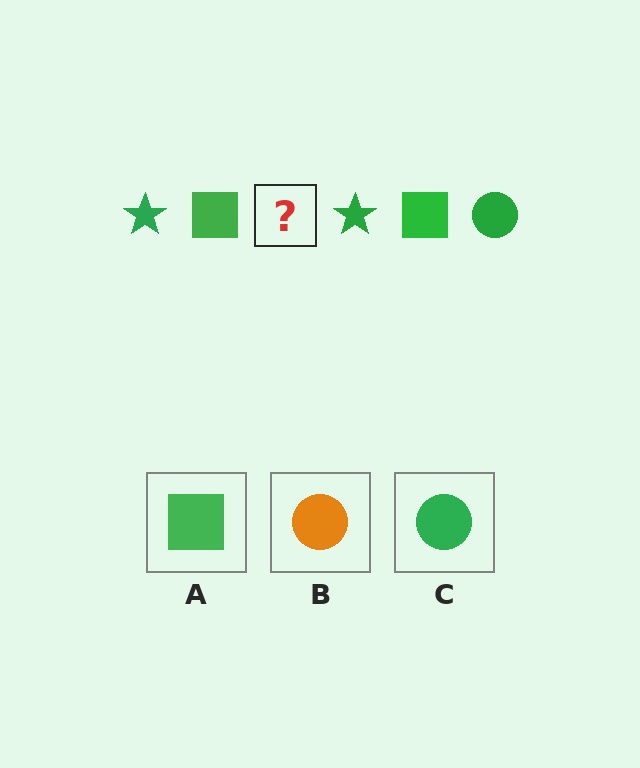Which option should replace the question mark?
Option C.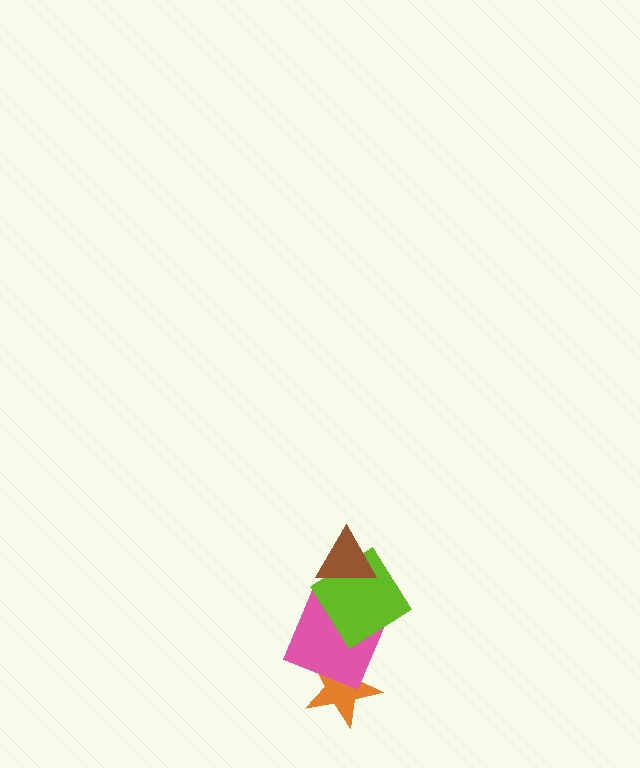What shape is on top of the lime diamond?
The brown triangle is on top of the lime diamond.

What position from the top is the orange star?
The orange star is 4th from the top.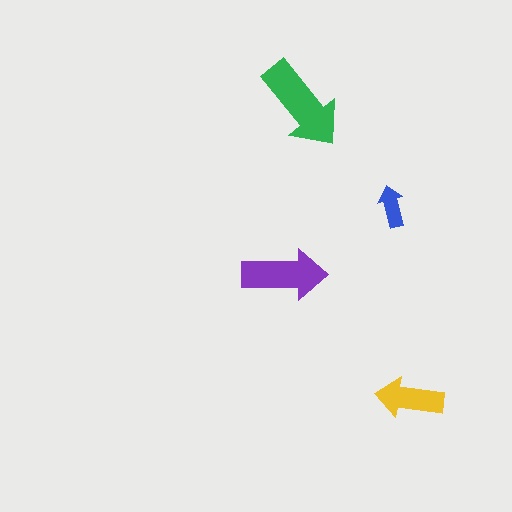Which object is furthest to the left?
The purple arrow is leftmost.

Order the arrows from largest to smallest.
the green one, the purple one, the yellow one, the blue one.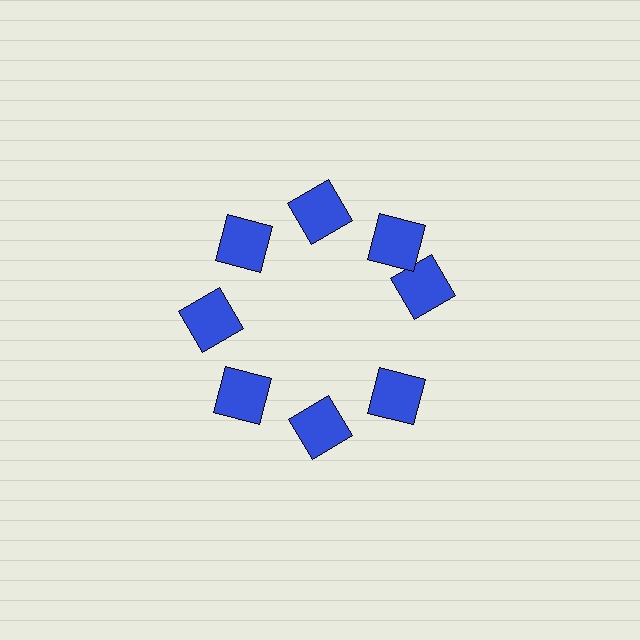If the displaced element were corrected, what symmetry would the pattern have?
It would have 8-fold rotational symmetry — the pattern would map onto itself every 45 degrees.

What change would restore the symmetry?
The symmetry would be restored by rotating it back into even spacing with its neighbors so that all 8 squares sit at equal angles and equal distance from the center.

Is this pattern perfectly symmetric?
No. The 8 blue squares are arranged in a ring, but one element near the 3 o'clock position is rotated out of alignment along the ring, breaking the 8-fold rotational symmetry.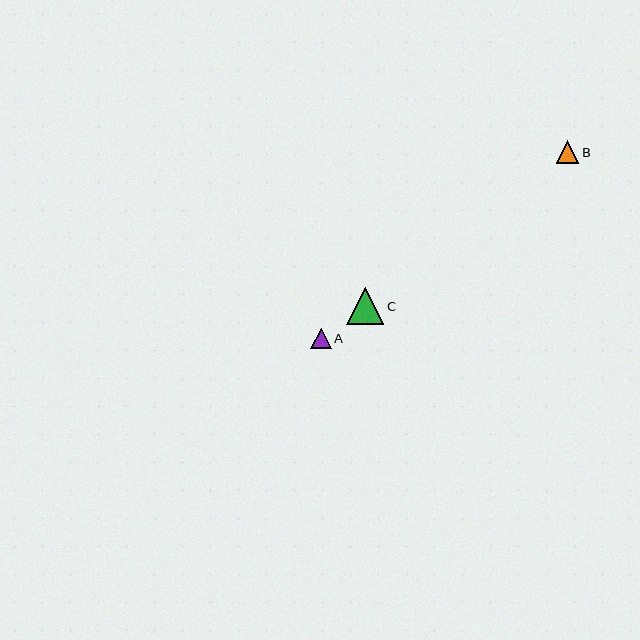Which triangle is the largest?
Triangle C is the largest with a size of approximately 37 pixels.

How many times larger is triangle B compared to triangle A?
Triangle B is approximately 1.1 times the size of triangle A.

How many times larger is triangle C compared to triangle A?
Triangle C is approximately 1.8 times the size of triangle A.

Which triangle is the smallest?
Triangle A is the smallest with a size of approximately 21 pixels.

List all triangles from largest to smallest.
From largest to smallest: C, B, A.